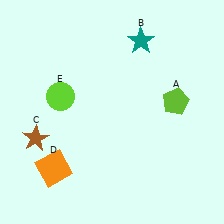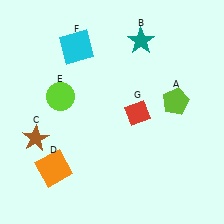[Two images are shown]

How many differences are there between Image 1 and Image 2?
There are 2 differences between the two images.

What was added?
A cyan square (F), a red diamond (G) were added in Image 2.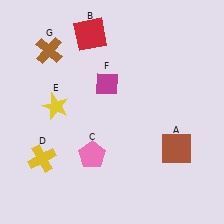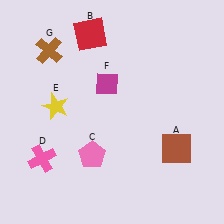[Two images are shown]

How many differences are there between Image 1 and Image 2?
There is 1 difference between the two images.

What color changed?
The cross (D) changed from yellow in Image 1 to pink in Image 2.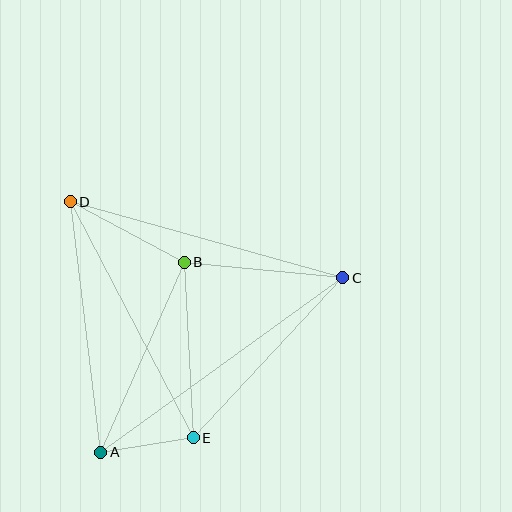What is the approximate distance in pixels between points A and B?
The distance between A and B is approximately 207 pixels.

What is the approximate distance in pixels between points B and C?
The distance between B and C is approximately 159 pixels.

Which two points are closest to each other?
Points A and E are closest to each other.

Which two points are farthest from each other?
Points A and C are farthest from each other.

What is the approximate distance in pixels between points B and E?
The distance between B and E is approximately 176 pixels.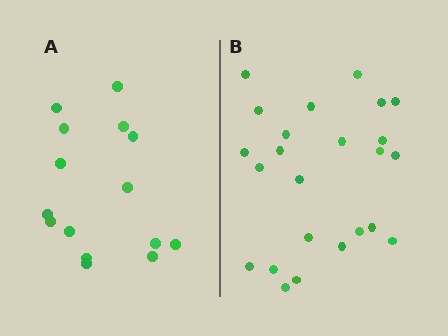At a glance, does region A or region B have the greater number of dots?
Region B (the right region) has more dots.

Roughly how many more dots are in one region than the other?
Region B has roughly 8 or so more dots than region A.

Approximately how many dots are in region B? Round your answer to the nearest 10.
About 20 dots. (The exact count is 24, which rounds to 20.)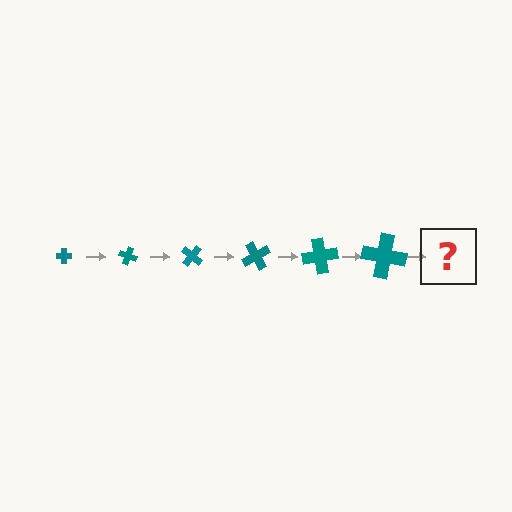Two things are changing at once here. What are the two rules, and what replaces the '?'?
The two rules are that the cross grows larger each step and it rotates 20 degrees each step. The '?' should be a cross, larger than the previous one and rotated 120 degrees from the start.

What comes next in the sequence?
The next element should be a cross, larger than the previous one and rotated 120 degrees from the start.